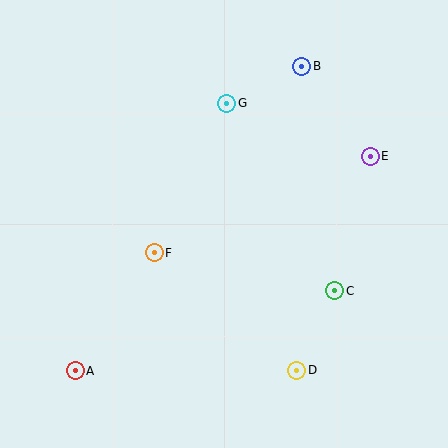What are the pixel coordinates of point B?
Point B is at (302, 66).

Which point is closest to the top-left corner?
Point G is closest to the top-left corner.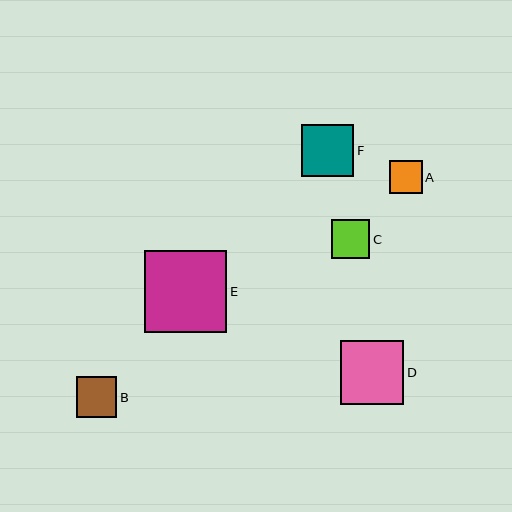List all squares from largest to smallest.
From largest to smallest: E, D, F, B, C, A.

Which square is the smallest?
Square A is the smallest with a size of approximately 33 pixels.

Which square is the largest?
Square E is the largest with a size of approximately 82 pixels.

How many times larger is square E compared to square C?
Square E is approximately 2.1 times the size of square C.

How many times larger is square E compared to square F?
Square E is approximately 1.6 times the size of square F.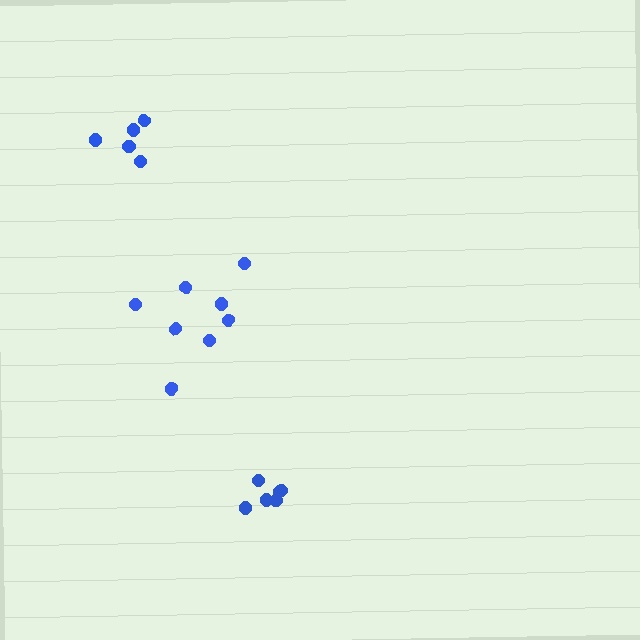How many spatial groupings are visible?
There are 3 spatial groupings.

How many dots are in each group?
Group 1: 8 dots, Group 2: 6 dots, Group 3: 5 dots (19 total).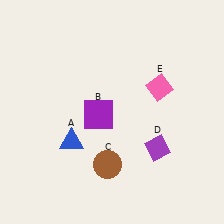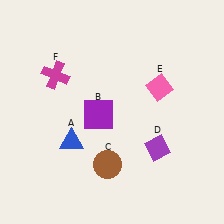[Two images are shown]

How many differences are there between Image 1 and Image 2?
There is 1 difference between the two images.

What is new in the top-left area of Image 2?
A magenta cross (F) was added in the top-left area of Image 2.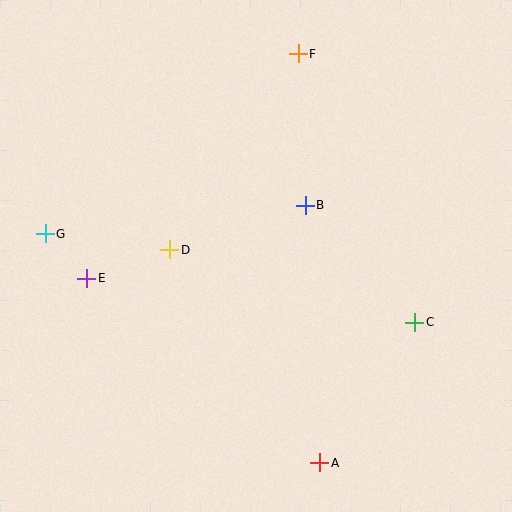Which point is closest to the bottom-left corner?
Point E is closest to the bottom-left corner.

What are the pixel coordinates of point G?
Point G is at (45, 234).